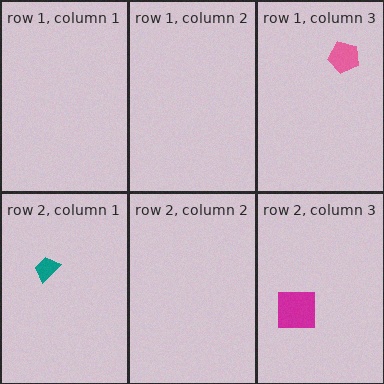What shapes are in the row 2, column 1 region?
The teal trapezoid.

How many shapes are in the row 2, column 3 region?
1.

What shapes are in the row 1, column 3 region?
The pink pentagon.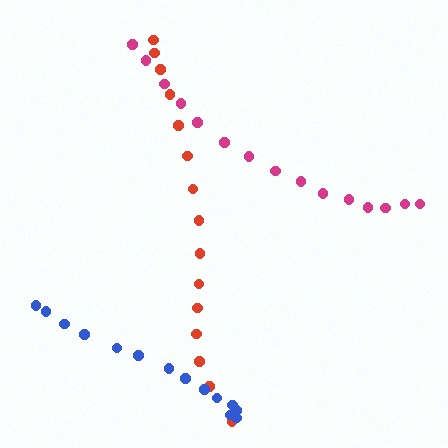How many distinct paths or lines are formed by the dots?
There are 3 distinct paths.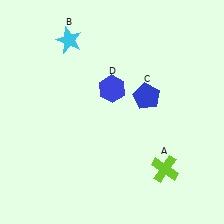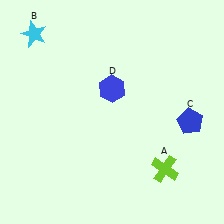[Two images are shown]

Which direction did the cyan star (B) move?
The cyan star (B) moved left.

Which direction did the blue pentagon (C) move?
The blue pentagon (C) moved right.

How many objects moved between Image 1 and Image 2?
2 objects moved between the two images.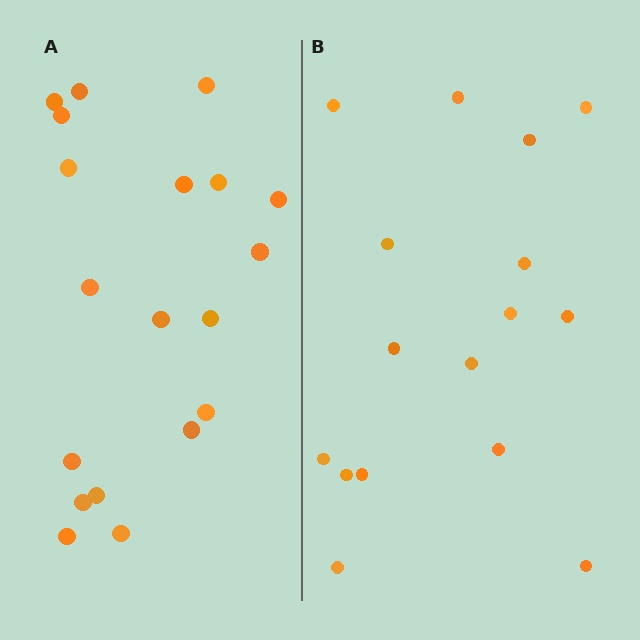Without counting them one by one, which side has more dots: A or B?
Region A (the left region) has more dots.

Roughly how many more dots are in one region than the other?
Region A has just a few more — roughly 2 or 3 more dots than region B.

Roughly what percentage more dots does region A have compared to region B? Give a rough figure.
About 20% more.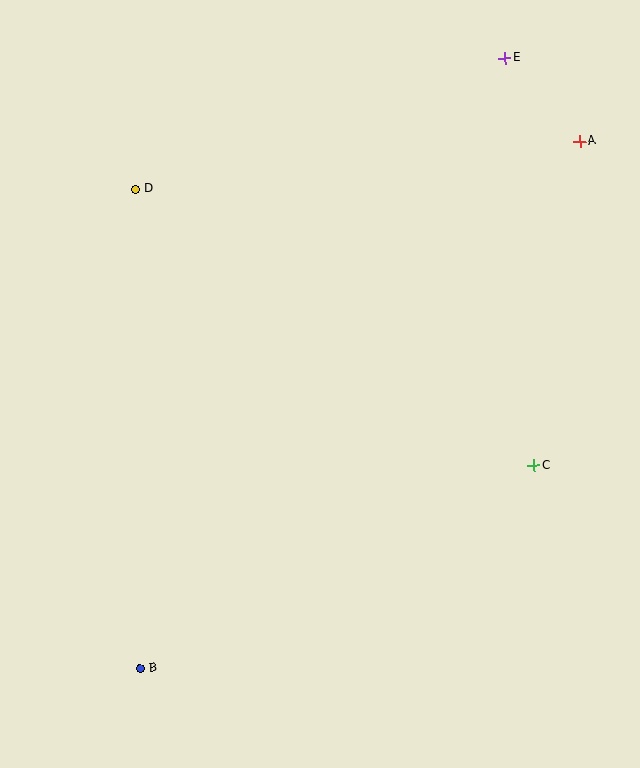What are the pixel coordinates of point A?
Point A is at (580, 142).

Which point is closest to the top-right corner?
Point E is closest to the top-right corner.